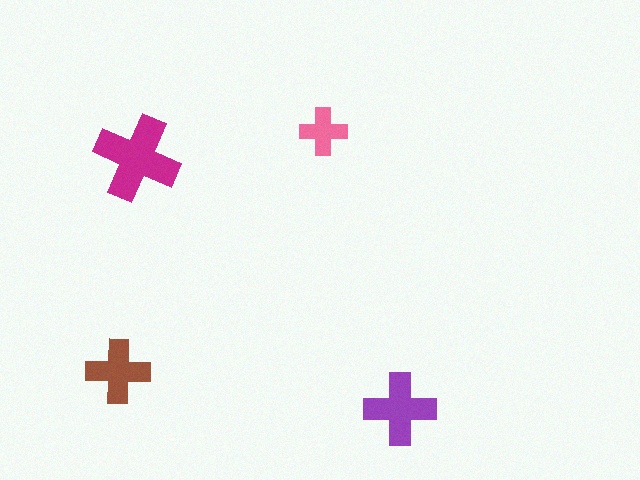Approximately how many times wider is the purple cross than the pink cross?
About 1.5 times wider.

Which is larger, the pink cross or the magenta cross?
The magenta one.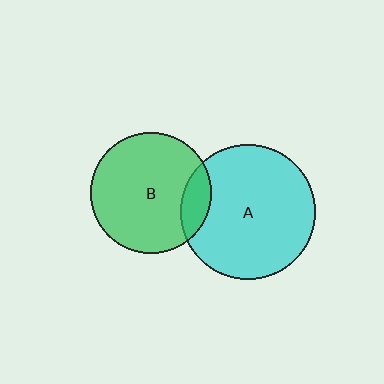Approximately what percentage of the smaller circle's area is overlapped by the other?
Approximately 15%.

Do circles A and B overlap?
Yes.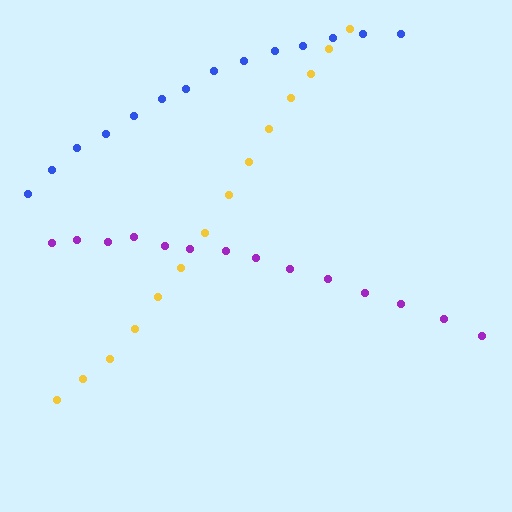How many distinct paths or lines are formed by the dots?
There are 3 distinct paths.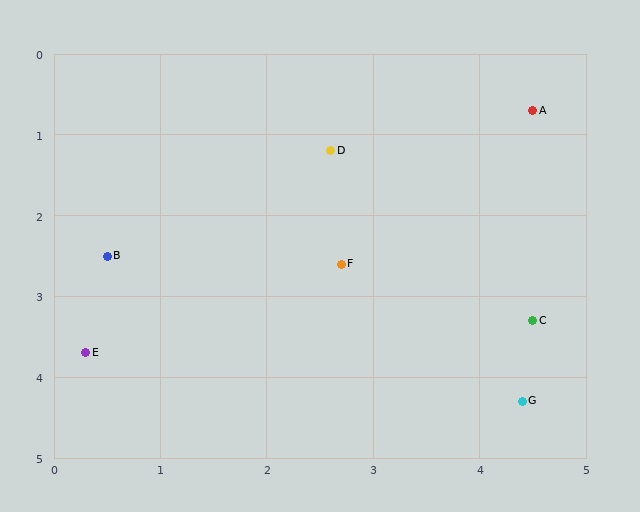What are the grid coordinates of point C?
Point C is at approximately (4.5, 3.3).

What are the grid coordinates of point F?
Point F is at approximately (2.7, 2.6).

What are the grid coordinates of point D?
Point D is at approximately (2.6, 1.2).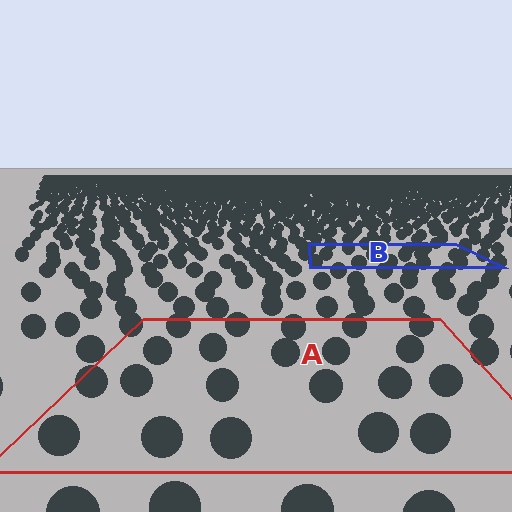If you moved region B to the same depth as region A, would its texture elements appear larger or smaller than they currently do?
They would appear larger. At a closer depth, the same texture elements are projected at a bigger on-screen size.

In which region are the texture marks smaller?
The texture marks are smaller in region B, because it is farther away.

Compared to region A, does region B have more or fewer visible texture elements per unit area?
Region B has more texture elements per unit area — they are packed more densely because it is farther away.